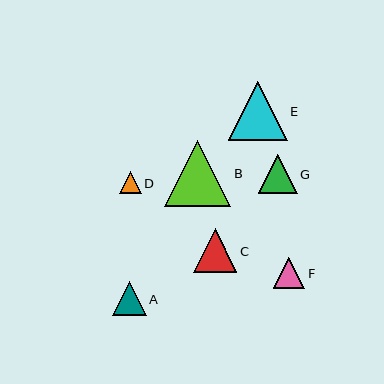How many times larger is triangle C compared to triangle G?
Triangle C is approximately 1.1 times the size of triangle G.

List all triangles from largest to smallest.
From largest to smallest: B, E, C, G, A, F, D.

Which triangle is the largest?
Triangle B is the largest with a size of approximately 66 pixels.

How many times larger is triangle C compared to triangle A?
Triangle C is approximately 1.3 times the size of triangle A.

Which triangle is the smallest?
Triangle D is the smallest with a size of approximately 22 pixels.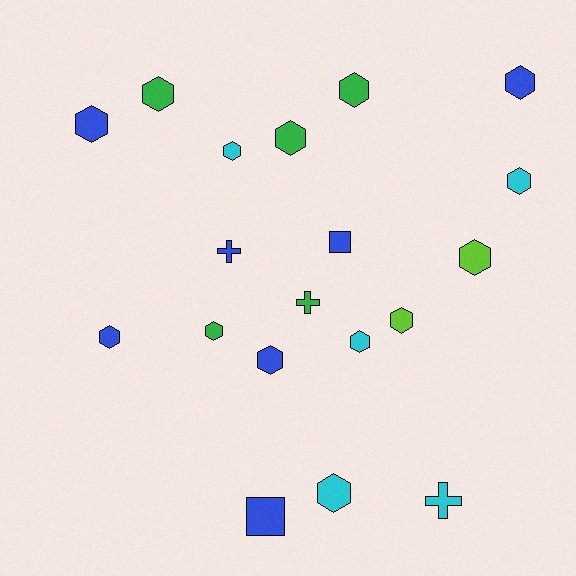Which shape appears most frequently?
Hexagon, with 14 objects.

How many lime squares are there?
There are no lime squares.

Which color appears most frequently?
Blue, with 7 objects.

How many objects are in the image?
There are 19 objects.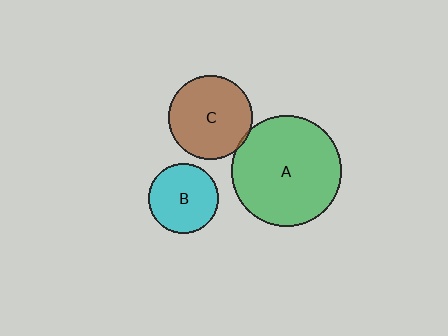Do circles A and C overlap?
Yes.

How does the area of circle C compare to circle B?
Approximately 1.4 times.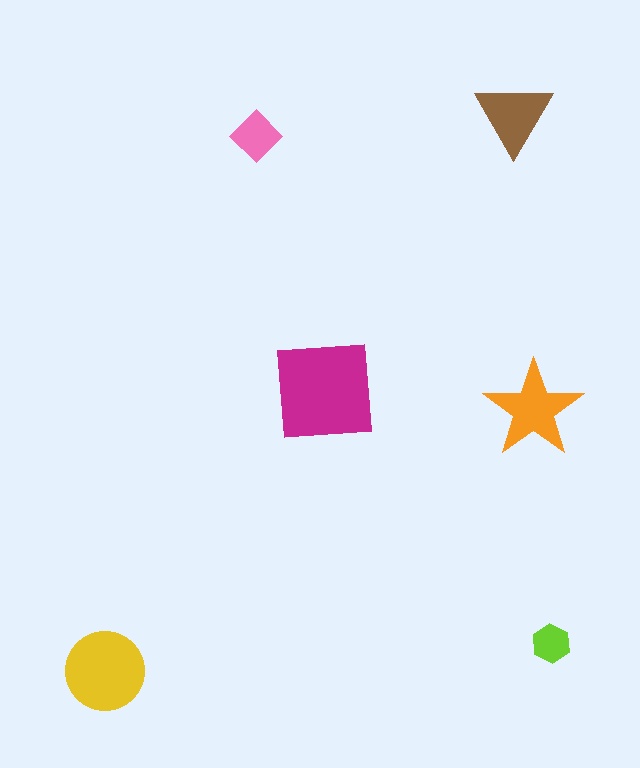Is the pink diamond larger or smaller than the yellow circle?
Smaller.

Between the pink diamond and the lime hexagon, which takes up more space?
The pink diamond.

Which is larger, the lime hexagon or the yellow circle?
The yellow circle.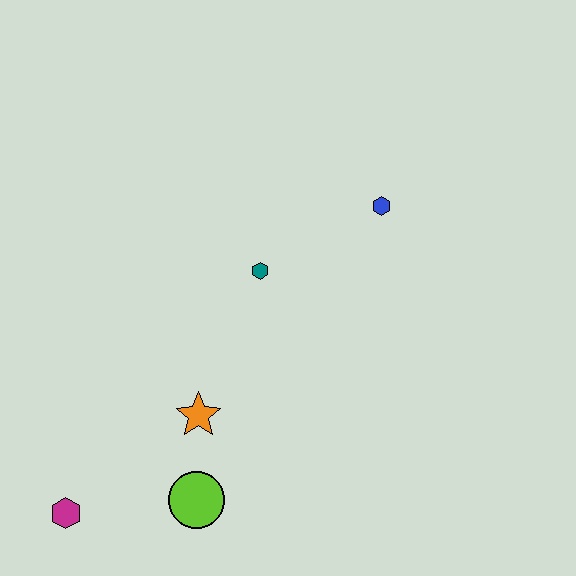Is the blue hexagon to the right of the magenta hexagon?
Yes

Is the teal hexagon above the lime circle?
Yes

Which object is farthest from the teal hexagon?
The magenta hexagon is farthest from the teal hexagon.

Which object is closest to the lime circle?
The orange star is closest to the lime circle.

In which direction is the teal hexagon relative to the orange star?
The teal hexagon is above the orange star.